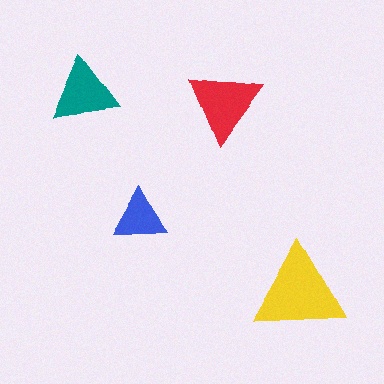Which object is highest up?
The teal triangle is topmost.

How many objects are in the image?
There are 4 objects in the image.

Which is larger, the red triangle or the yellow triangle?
The yellow one.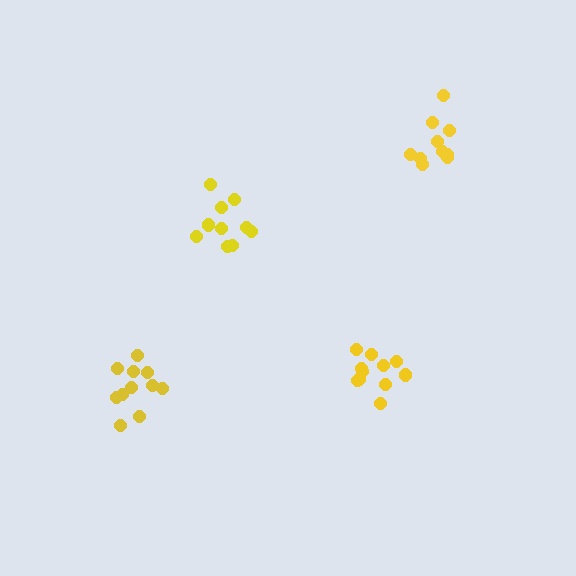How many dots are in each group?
Group 1: 11 dots, Group 2: 11 dots, Group 3: 10 dots, Group 4: 10 dots (42 total).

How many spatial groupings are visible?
There are 4 spatial groupings.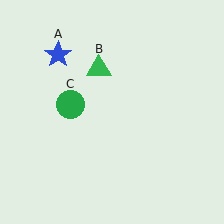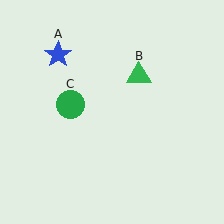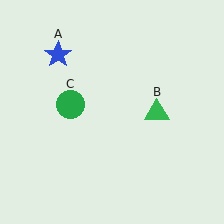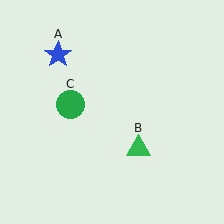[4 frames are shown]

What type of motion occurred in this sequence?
The green triangle (object B) rotated clockwise around the center of the scene.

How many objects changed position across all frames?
1 object changed position: green triangle (object B).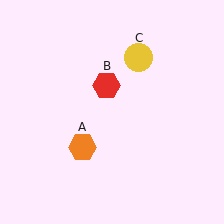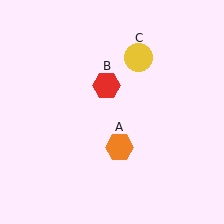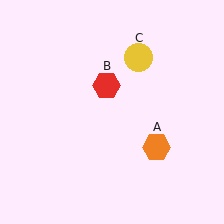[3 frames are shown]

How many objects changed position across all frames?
1 object changed position: orange hexagon (object A).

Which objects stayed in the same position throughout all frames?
Red hexagon (object B) and yellow circle (object C) remained stationary.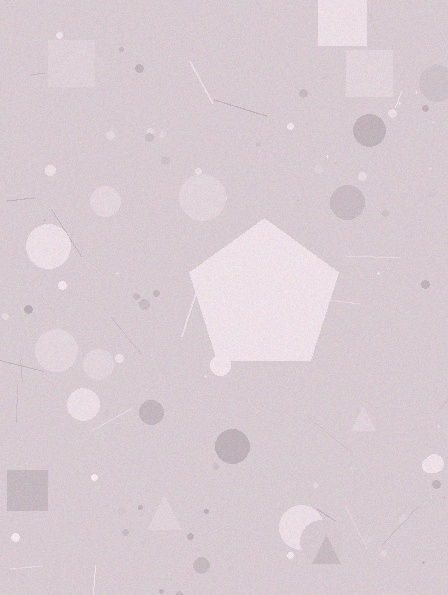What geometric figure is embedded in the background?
A pentagon is embedded in the background.